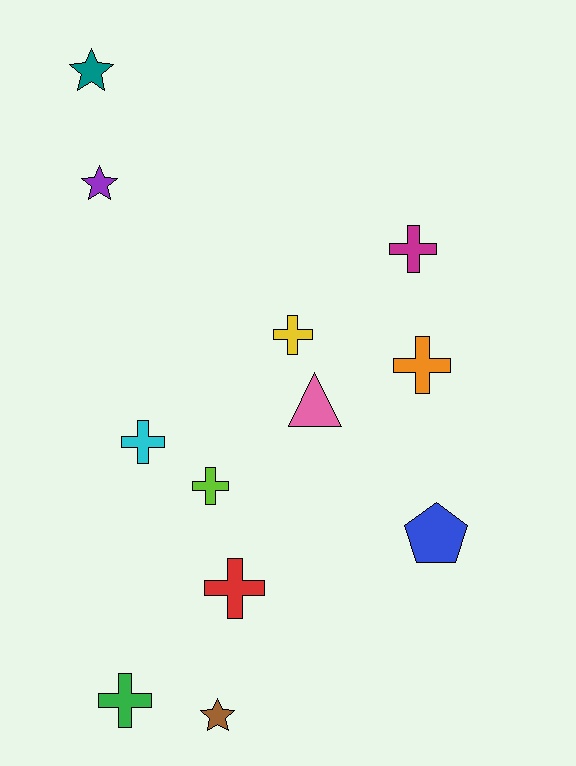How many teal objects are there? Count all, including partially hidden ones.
There is 1 teal object.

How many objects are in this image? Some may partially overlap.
There are 12 objects.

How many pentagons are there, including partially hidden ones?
There is 1 pentagon.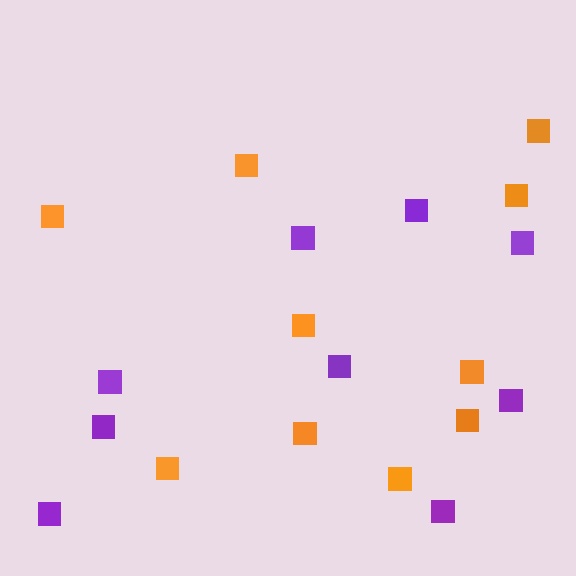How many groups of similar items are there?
There are 2 groups: one group of orange squares (10) and one group of purple squares (9).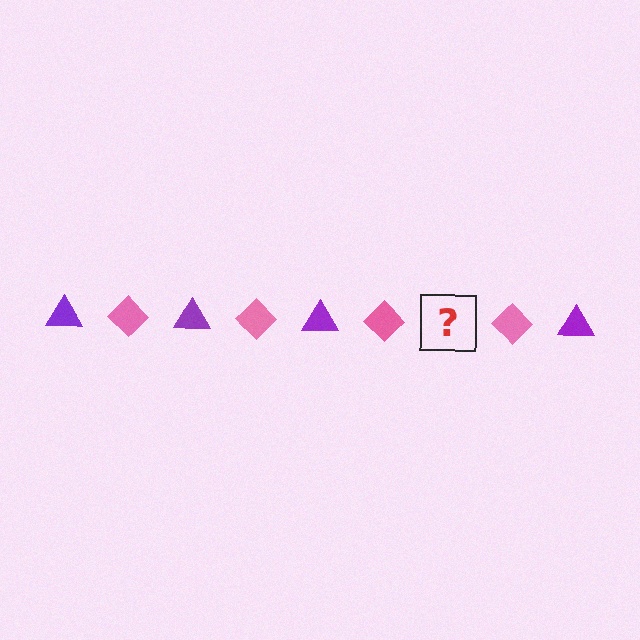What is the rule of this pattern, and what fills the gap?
The rule is that the pattern alternates between purple triangle and pink diamond. The gap should be filled with a purple triangle.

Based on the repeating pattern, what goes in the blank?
The blank should be a purple triangle.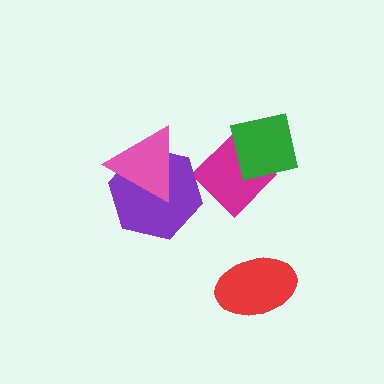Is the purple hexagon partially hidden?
Yes, it is partially covered by another shape.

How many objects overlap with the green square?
1 object overlaps with the green square.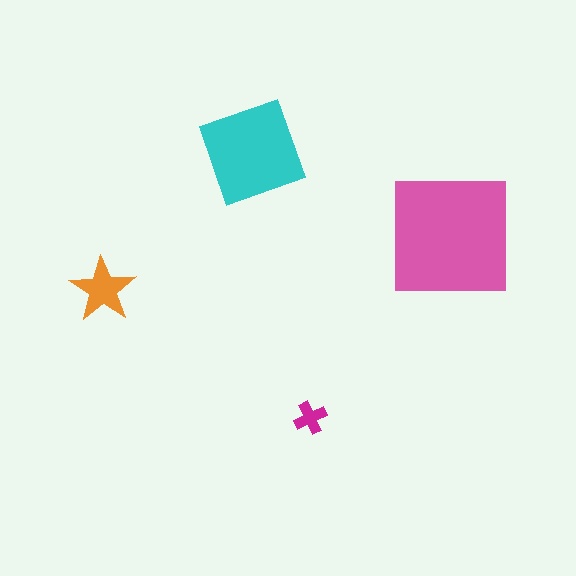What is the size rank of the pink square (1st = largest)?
1st.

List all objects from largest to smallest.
The pink square, the cyan diamond, the orange star, the magenta cross.